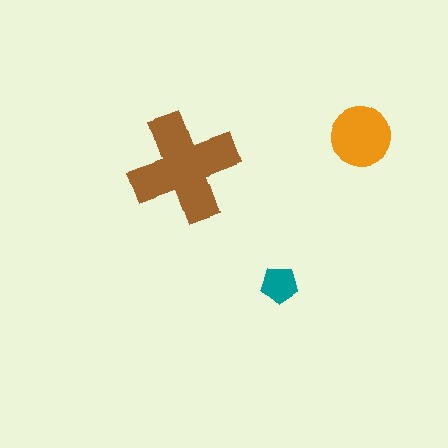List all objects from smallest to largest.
The teal pentagon, the orange circle, the brown cross.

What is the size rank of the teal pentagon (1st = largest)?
3rd.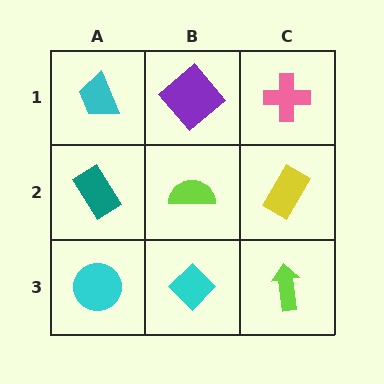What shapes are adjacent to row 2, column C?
A pink cross (row 1, column C), a lime arrow (row 3, column C), a lime semicircle (row 2, column B).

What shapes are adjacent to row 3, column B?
A lime semicircle (row 2, column B), a cyan circle (row 3, column A), a lime arrow (row 3, column C).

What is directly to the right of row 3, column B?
A lime arrow.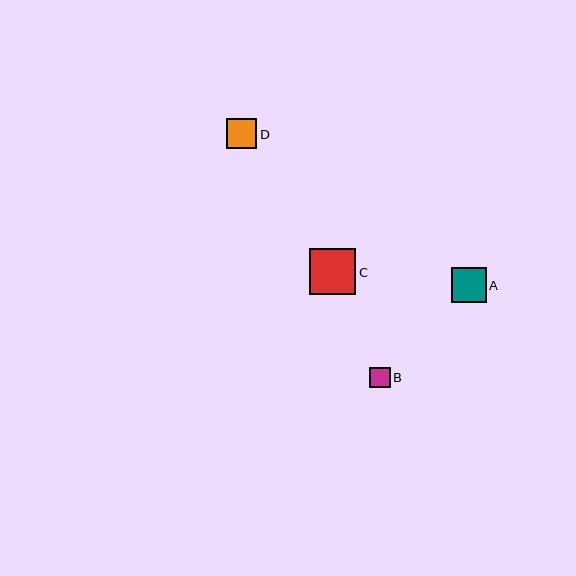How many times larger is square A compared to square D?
Square A is approximately 1.2 times the size of square D.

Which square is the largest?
Square C is the largest with a size of approximately 46 pixels.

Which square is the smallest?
Square B is the smallest with a size of approximately 20 pixels.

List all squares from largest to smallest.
From largest to smallest: C, A, D, B.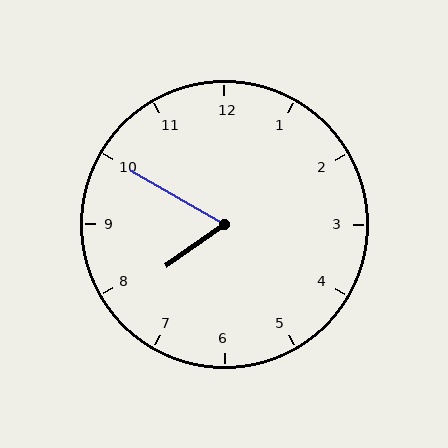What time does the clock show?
7:50.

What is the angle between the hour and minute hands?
Approximately 65 degrees.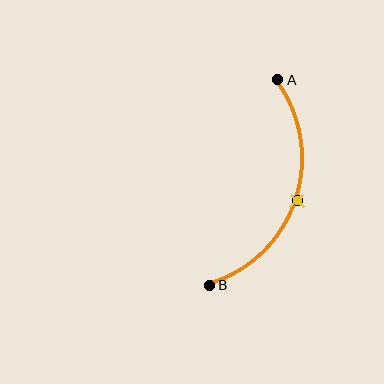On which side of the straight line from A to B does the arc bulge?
The arc bulges to the right of the straight line connecting A and B.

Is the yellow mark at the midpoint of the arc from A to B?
Yes. The yellow mark lies on the arc at equal arc-length from both A and B — it is the arc midpoint.